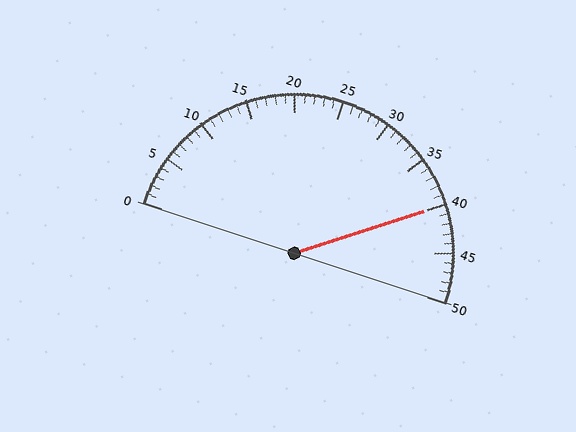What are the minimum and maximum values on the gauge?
The gauge ranges from 0 to 50.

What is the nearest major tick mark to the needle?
The nearest major tick mark is 40.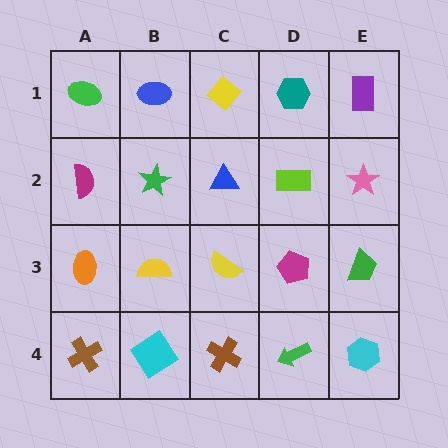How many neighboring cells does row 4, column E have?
2.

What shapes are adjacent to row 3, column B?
A green star (row 2, column B), a cyan diamond (row 4, column B), an orange ellipse (row 3, column A), a yellow semicircle (row 3, column C).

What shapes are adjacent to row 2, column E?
A purple rectangle (row 1, column E), a green trapezoid (row 3, column E), a lime rectangle (row 2, column D).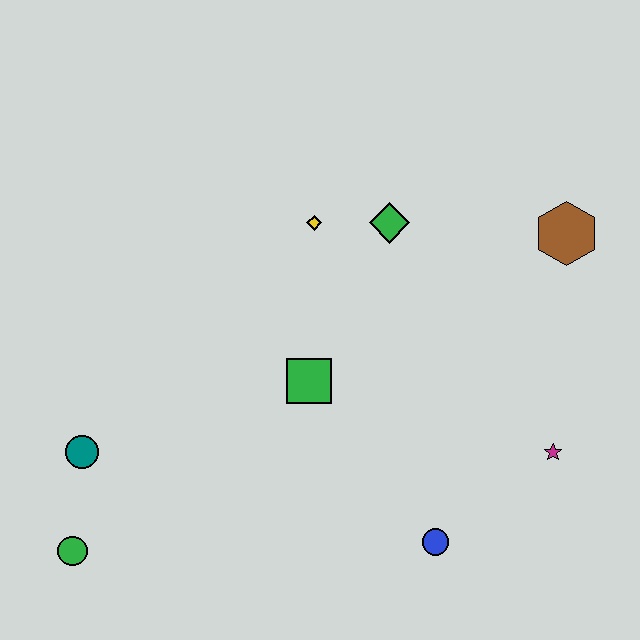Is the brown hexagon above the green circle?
Yes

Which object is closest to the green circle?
The teal circle is closest to the green circle.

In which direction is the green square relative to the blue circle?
The green square is above the blue circle.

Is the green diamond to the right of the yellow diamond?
Yes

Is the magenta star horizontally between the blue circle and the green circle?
No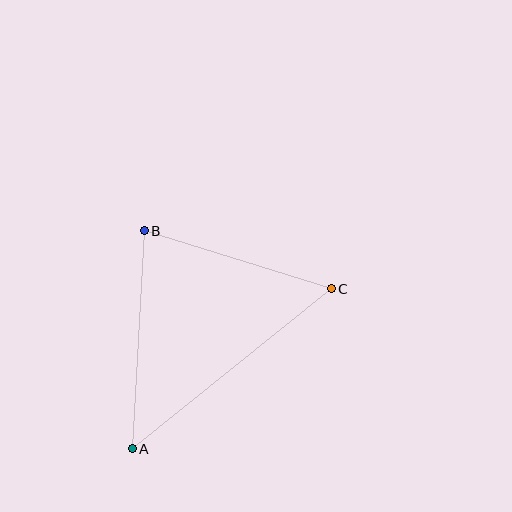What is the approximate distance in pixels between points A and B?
The distance between A and B is approximately 218 pixels.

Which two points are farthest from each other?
Points A and C are farthest from each other.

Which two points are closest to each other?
Points B and C are closest to each other.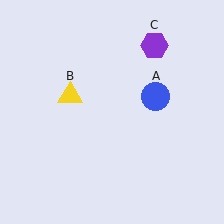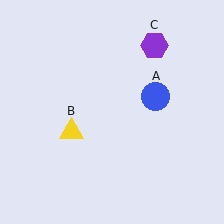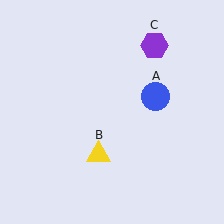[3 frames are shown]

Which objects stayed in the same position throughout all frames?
Blue circle (object A) and purple hexagon (object C) remained stationary.